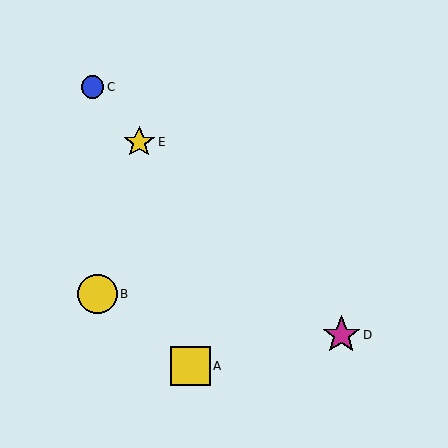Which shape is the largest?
The yellow circle (labeled B) is the largest.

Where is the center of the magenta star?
The center of the magenta star is at (341, 335).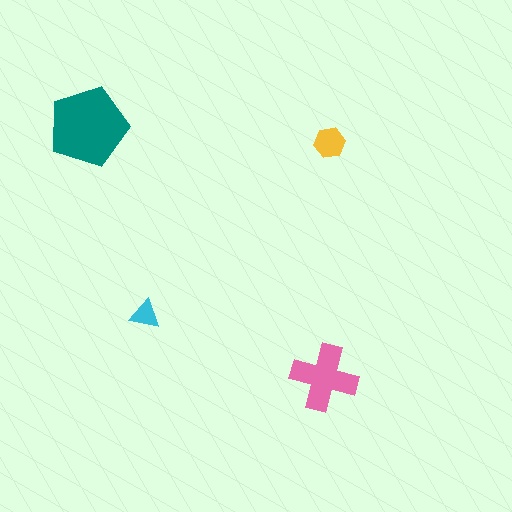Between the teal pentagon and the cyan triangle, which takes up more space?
The teal pentagon.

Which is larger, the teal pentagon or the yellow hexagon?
The teal pentagon.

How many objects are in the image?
There are 4 objects in the image.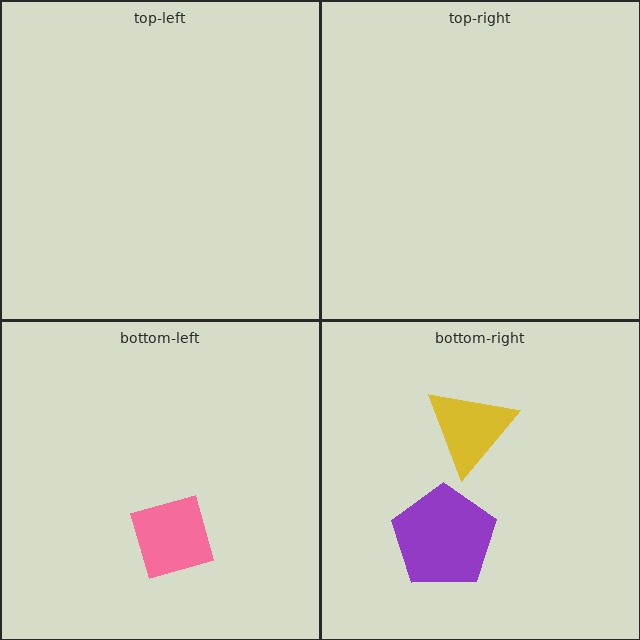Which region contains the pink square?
The bottom-left region.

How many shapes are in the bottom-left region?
1.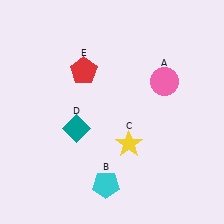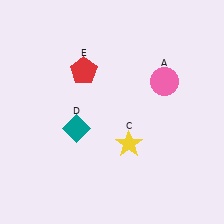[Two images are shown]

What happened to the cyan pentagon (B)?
The cyan pentagon (B) was removed in Image 2. It was in the bottom-left area of Image 1.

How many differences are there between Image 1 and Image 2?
There is 1 difference between the two images.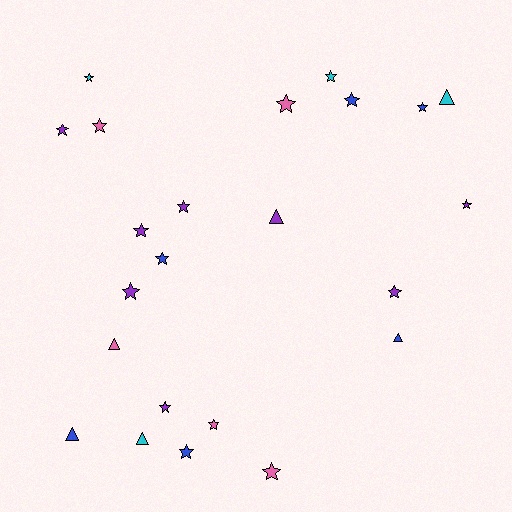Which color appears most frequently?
Purple, with 8 objects.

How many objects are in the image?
There are 23 objects.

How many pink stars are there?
There are 4 pink stars.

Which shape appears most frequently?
Star, with 17 objects.